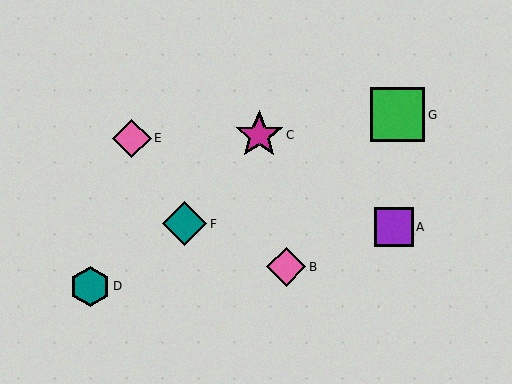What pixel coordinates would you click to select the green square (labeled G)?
Click at (398, 115) to select the green square G.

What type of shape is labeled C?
Shape C is a magenta star.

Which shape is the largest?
The green square (labeled G) is the largest.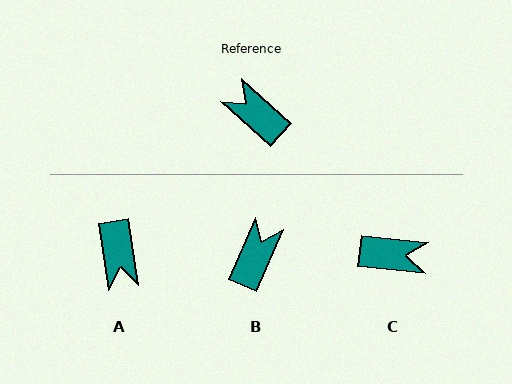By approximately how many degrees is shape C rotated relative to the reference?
Approximately 144 degrees clockwise.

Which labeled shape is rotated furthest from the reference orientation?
C, about 144 degrees away.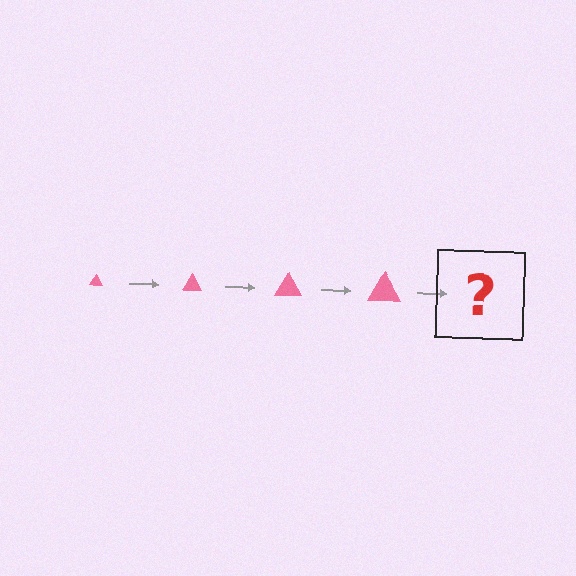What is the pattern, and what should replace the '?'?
The pattern is that the triangle gets progressively larger each step. The '?' should be a pink triangle, larger than the previous one.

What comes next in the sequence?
The next element should be a pink triangle, larger than the previous one.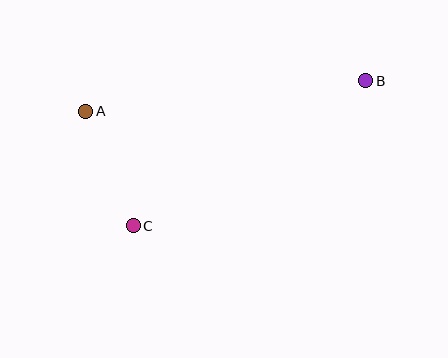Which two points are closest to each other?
Points A and C are closest to each other.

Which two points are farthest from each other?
Points A and B are farthest from each other.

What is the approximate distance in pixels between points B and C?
The distance between B and C is approximately 274 pixels.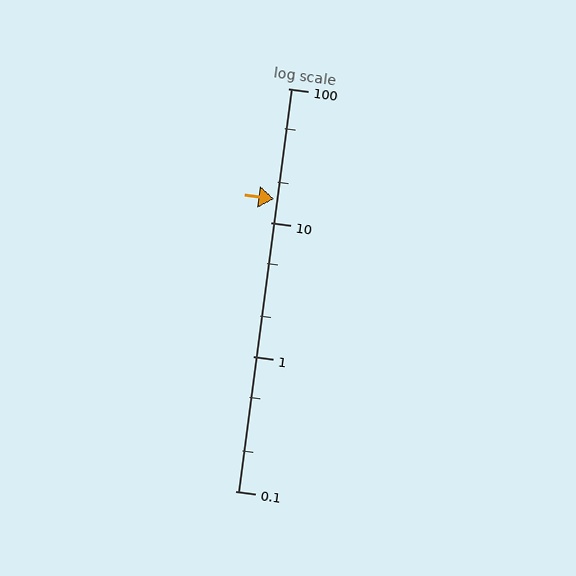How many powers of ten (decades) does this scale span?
The scale spans 3 decades, from 0.1 to 100.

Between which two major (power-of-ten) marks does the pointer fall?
The pointer is between 10 and 100.